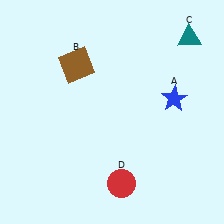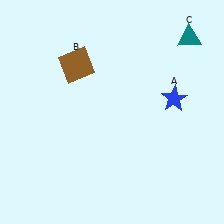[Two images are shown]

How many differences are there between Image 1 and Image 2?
There is 1 difference between the two images.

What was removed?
The red circle (D) was removed in Image 2.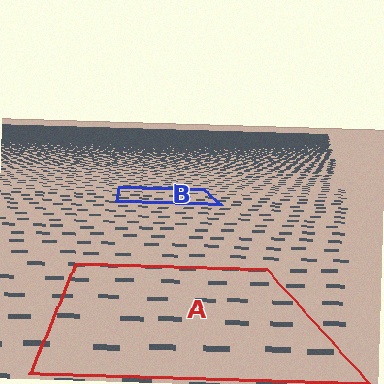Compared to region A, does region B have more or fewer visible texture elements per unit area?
Region B has more texture elements per unit area — they are packed more densely because it is farther away.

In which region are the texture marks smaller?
The texture marks are smaller in region B, because it is farther away.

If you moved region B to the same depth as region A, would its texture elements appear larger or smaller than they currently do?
They would appear larger. At a closer depth, the same texture elements are projected at a bigger on-screen size.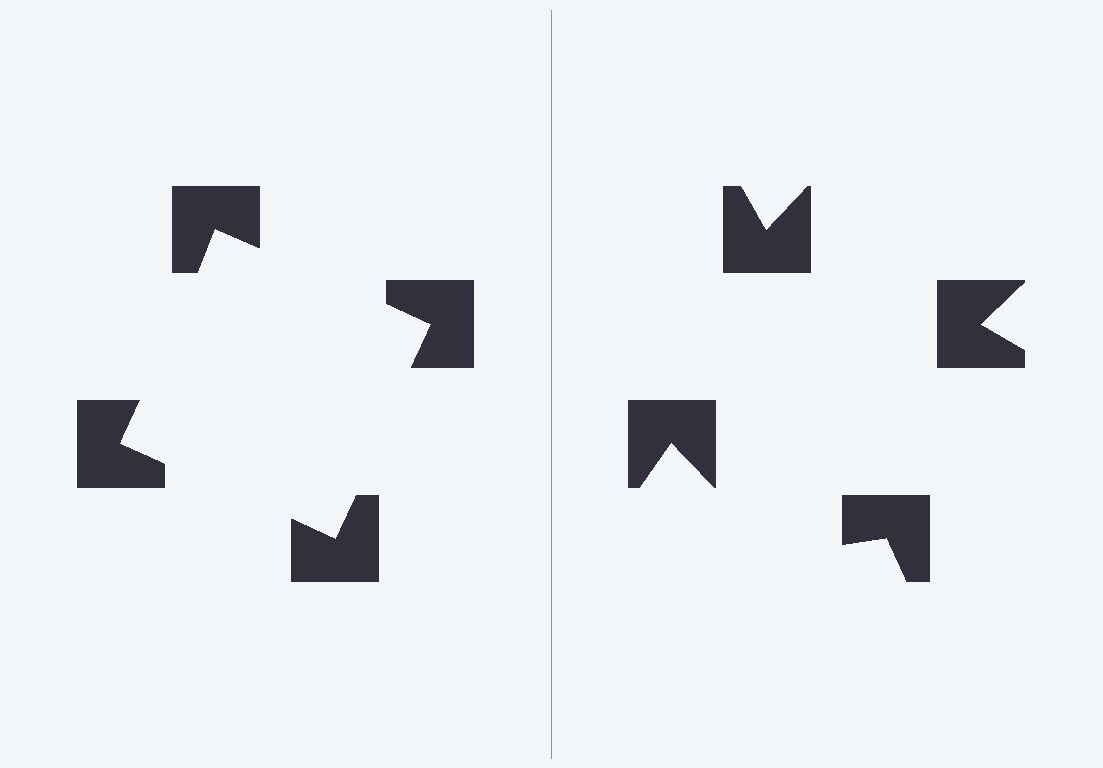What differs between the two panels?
The notched squares are positioned identically on both sides; only the wedge orientations differ. On the left they align to a square; on the right they are misaligned.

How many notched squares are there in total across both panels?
8 — 4 on each side.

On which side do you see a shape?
An illusory square appears on the left side. On the right side the wedge cuts are rotated, so no coherent shape forms.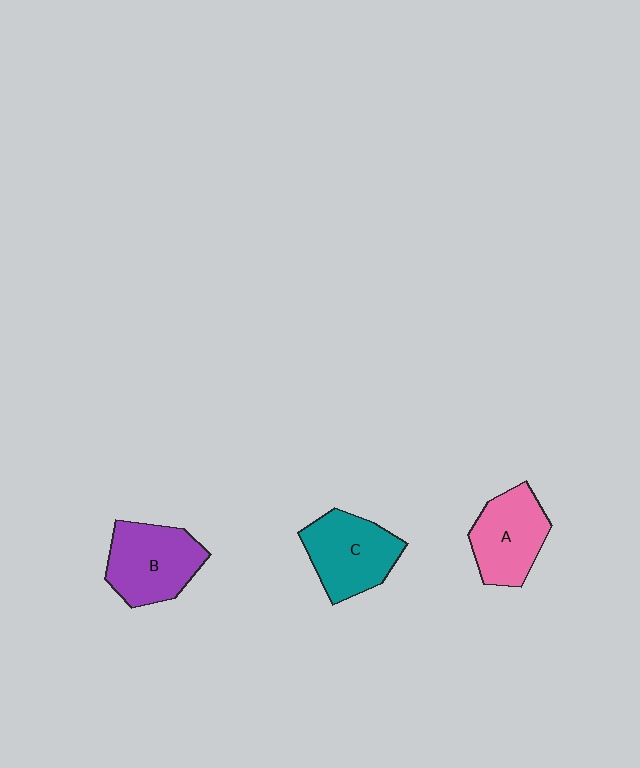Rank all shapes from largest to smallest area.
From largest to smallest: B (purple), C (teal), A (pink).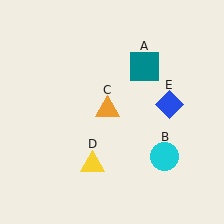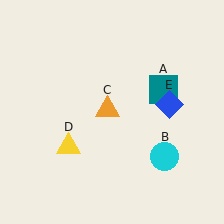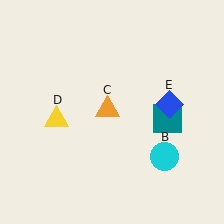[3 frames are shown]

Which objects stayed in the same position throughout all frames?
Cyan circle (object B) and orange triangle (object C) and blue diamond (object E) remained stationary.